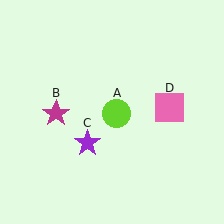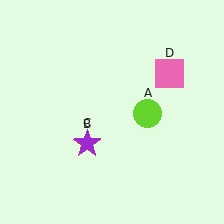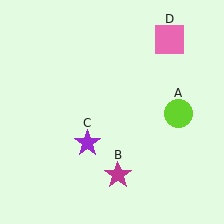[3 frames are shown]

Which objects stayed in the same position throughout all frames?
Purple star (object C) remained stationary.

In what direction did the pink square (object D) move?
The pink square (object D) moved up.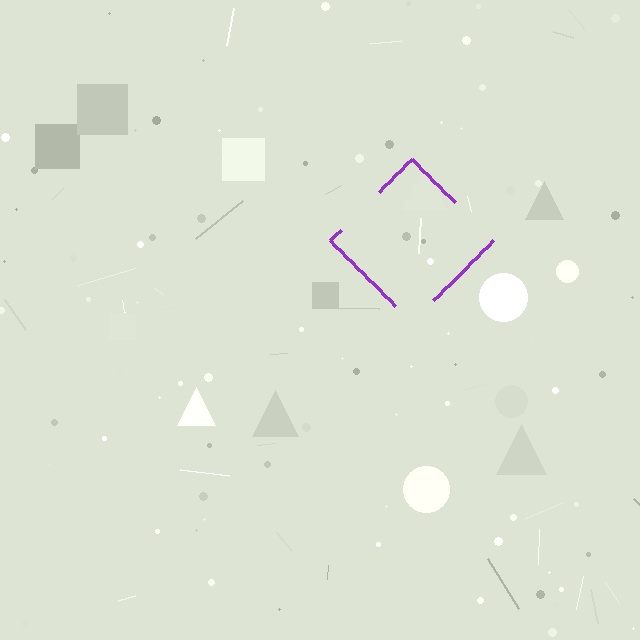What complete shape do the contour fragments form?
The contour fragments form a diamond.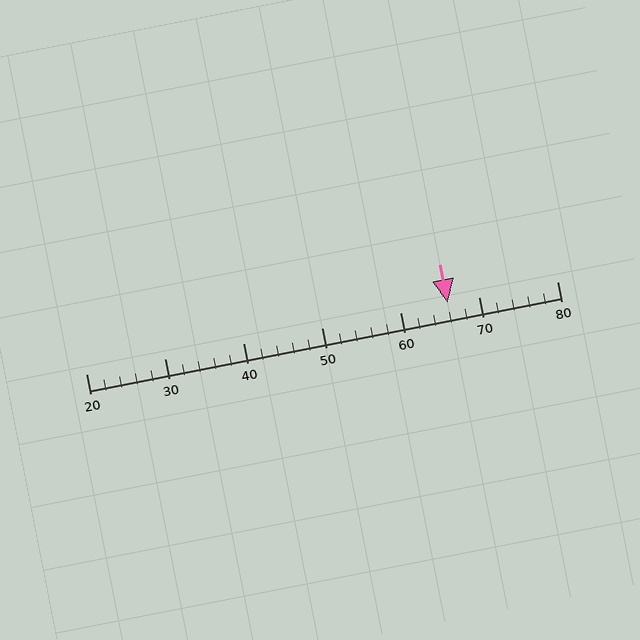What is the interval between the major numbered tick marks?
The major tick marks are spaced 10 units apart.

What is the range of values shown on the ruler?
The ruler shows values from 20 to 80.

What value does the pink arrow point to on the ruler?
The pink arrow points to approximately 66.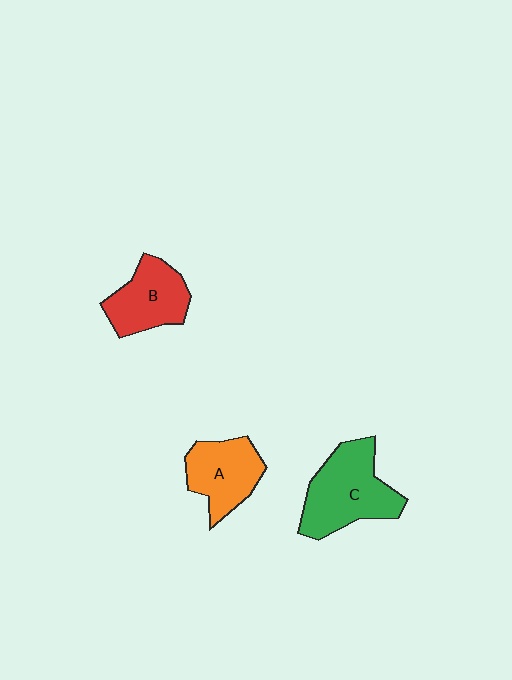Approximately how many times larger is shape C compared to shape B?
Approximately 1.4 times.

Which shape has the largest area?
Shape C (green).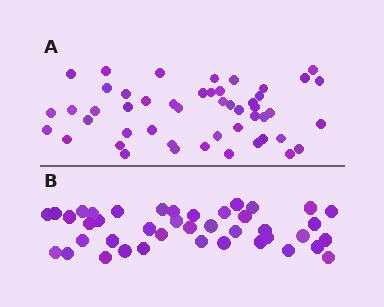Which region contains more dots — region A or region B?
Region A (the top region) has more dots.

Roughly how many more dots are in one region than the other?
Region A has roughly 8 or so more dots than region B.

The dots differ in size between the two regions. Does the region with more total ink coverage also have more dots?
No. Region B has more total ink coverage because its dots are larger, but region A actually contains more individual dots. Total area can be misleading — the number of items is what matters here.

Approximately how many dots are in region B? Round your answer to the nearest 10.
About 40 dots. (The exact count is 41, which rounds to 40.)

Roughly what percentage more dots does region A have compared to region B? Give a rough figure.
About 20% more.